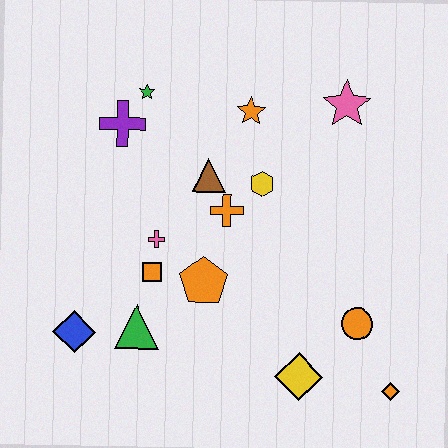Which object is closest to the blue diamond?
The green triangle is closest to the blue diamond.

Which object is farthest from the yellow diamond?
The green star is farthest from the yellow diamond.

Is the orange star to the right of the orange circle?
No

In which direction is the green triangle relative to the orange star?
The green triangle is below the orange star.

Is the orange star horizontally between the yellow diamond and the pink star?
No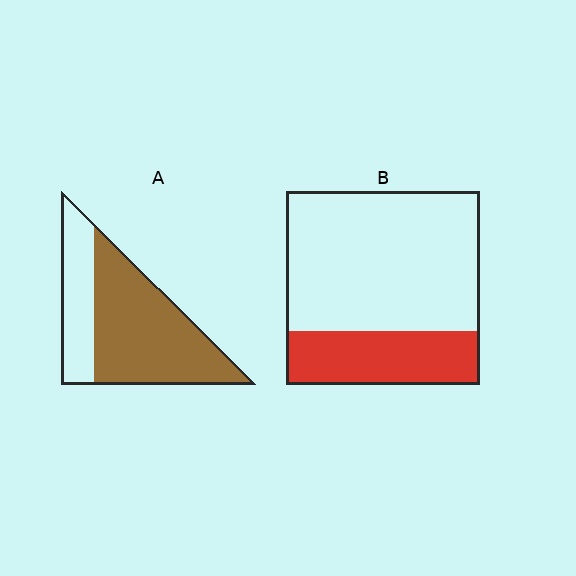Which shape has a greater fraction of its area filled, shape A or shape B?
Shape A.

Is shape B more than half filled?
No.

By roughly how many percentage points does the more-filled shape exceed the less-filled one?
By roughly 40 percentage points (A over B).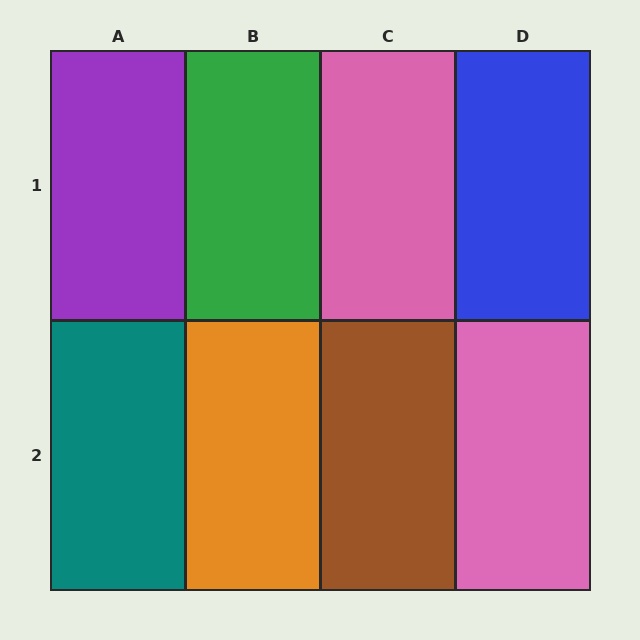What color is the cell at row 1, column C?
Pink.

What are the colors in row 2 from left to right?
Teal, orange, brown, pink.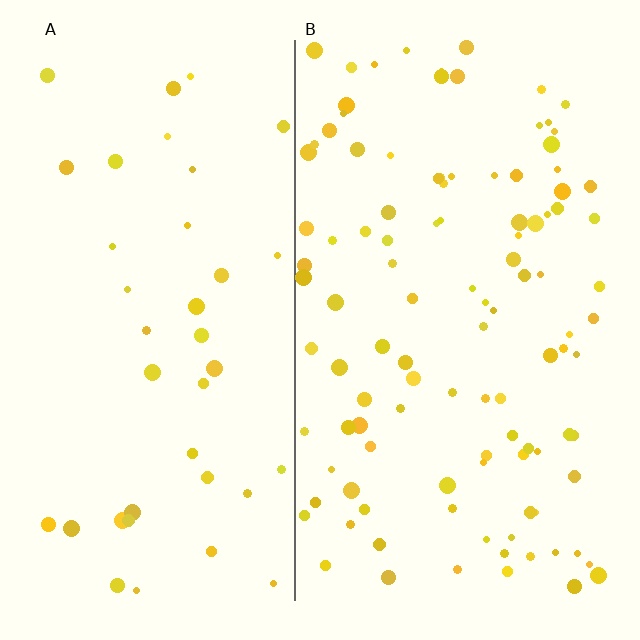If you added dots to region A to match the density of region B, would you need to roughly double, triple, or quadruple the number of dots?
Approximately triple.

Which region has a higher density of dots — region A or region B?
B (the right).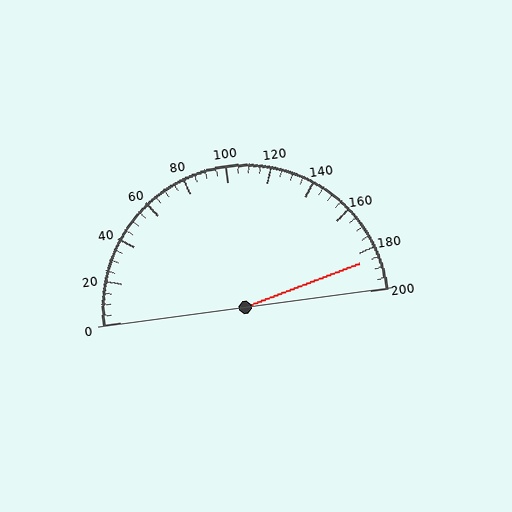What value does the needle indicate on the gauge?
The needle indicates approximately 185.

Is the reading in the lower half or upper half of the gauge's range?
The reading is in the upper half of the range (0 to 200).